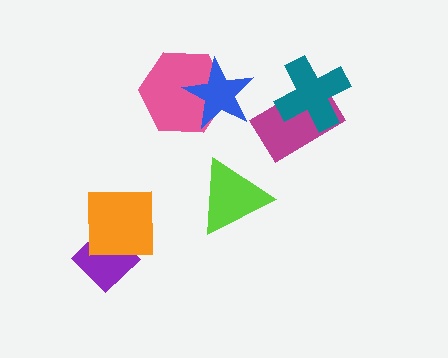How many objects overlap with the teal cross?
1 object overlaps with the teal cross.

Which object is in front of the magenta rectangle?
The teal cross is in front of the magenta rectangle.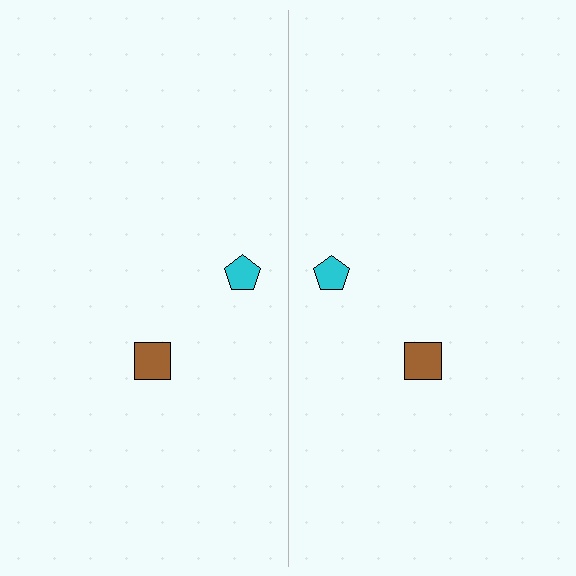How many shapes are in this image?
There are 4 shapes in this image.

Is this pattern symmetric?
Yes, this pattern has bilateral (reflection) symmetry.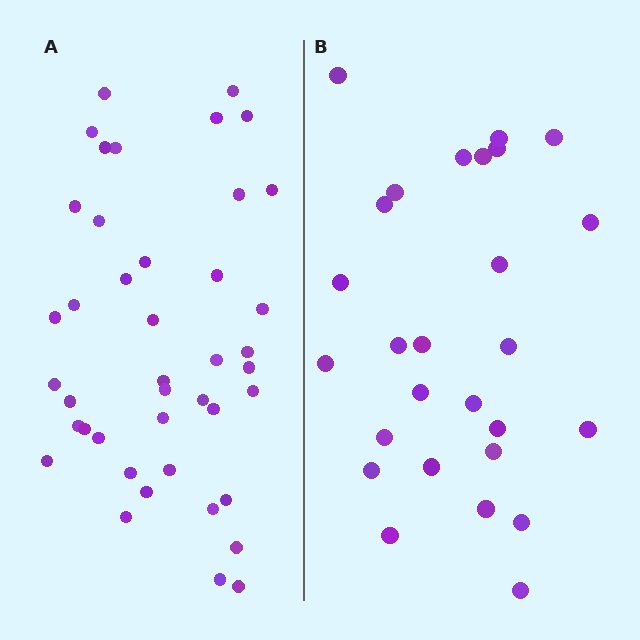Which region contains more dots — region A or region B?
Region A (the left region) has more dots.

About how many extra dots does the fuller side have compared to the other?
Region A has approximately 15 more dots than region B.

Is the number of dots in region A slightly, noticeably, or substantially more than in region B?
Region A has substantially more. The ratio is roughly 1.6 to 1.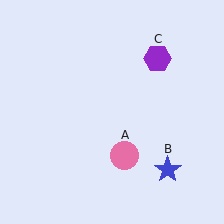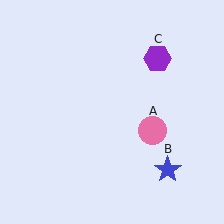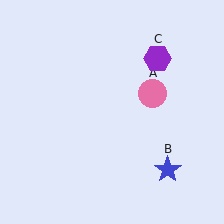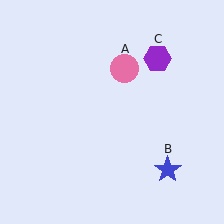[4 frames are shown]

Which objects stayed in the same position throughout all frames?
Blue star (object B) and purple hexagon (object C) remained stationary.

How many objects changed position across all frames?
1 object changed position: pink circle (object A).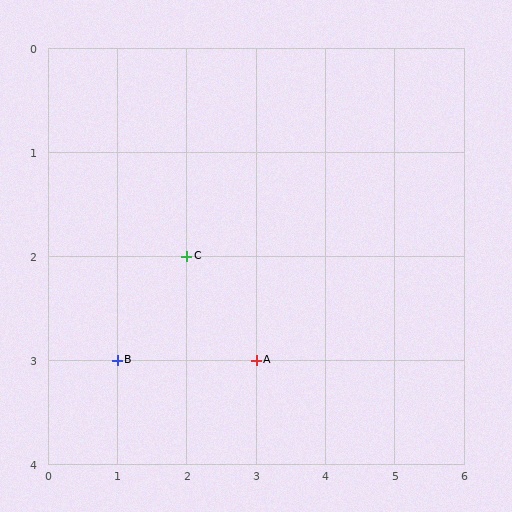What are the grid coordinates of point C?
Point C is at grid coordinates (2, 2).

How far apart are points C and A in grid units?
Points C and A are 1 column and 1 row apart (about 1.4 grid units diagonally).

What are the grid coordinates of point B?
Point B is at grid coordinates (1, 3).